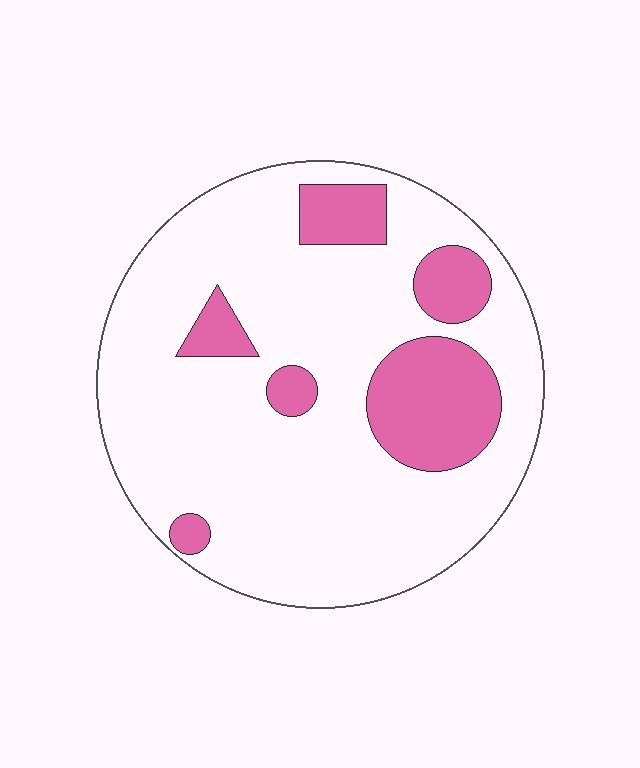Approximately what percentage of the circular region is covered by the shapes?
Approximately 20%.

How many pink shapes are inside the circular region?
6.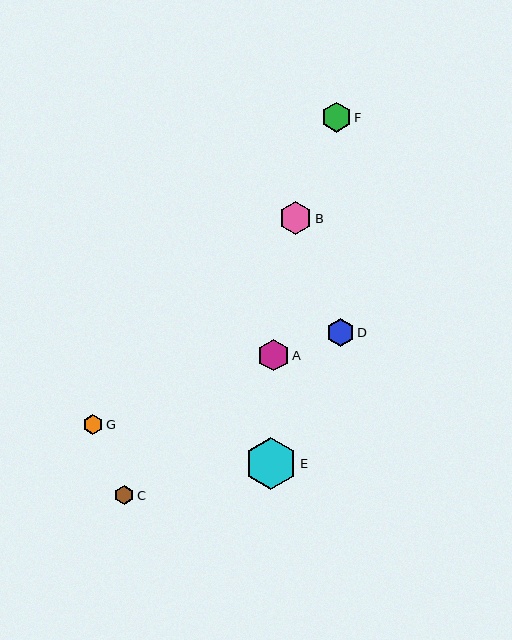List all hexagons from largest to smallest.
From largest to smallest: E, B, A, F, D, G, C.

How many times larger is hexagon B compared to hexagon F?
Hexagon B is approximately 1.1 times the size of hexagon F.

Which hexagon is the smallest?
Hexagon C is the smallest with a size of approximately 20 pixels.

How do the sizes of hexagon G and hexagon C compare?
Hexagon G and hexagon C are approximately the same size.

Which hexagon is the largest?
Hexagon E is the largest with a size of approximately 52 pixels.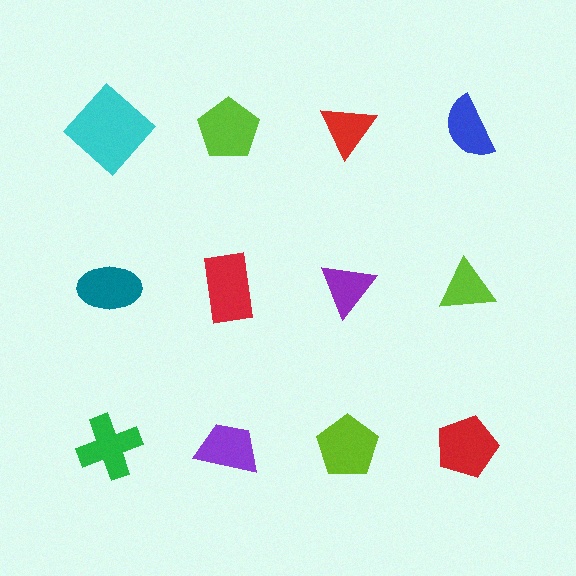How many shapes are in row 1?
4 shapes.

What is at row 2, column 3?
A purple triangle.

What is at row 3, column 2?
A purple trapezoid.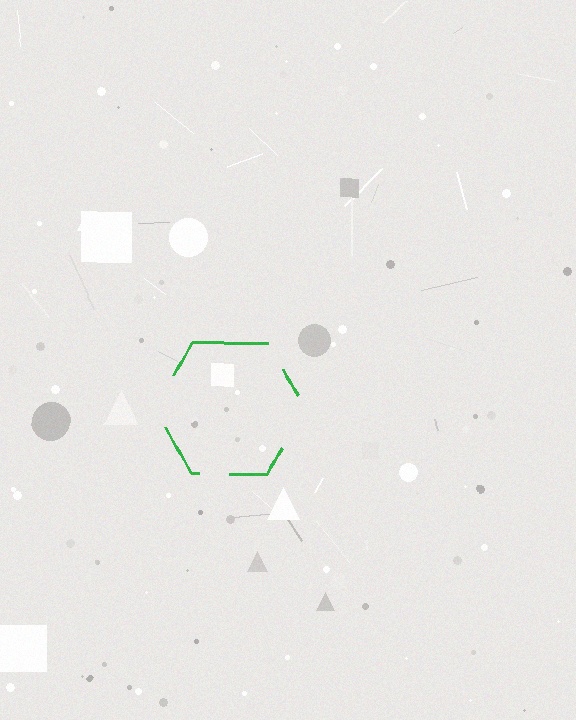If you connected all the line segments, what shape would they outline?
They would outline a hexagon.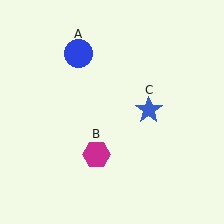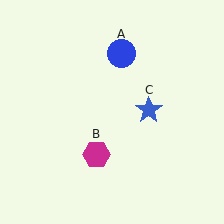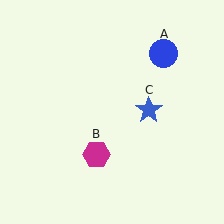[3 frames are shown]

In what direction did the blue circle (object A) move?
The blue circle (object A) moved right.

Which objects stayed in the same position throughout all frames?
Magenta hexagon (object B) and blue star (object C) remained stationary.